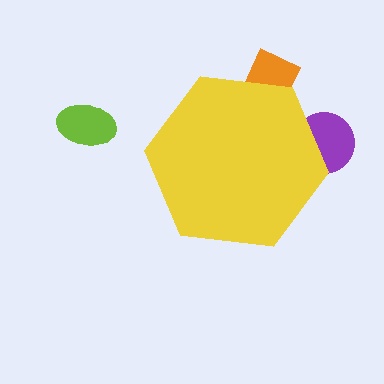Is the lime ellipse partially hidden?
No, the lime ellipse is fully visible.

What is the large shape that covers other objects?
A yellow hexagon.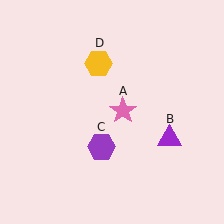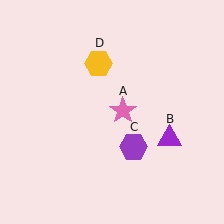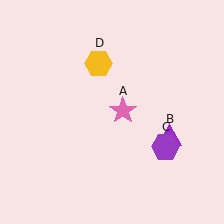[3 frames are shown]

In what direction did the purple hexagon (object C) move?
The purple hexagon (object C) moved right.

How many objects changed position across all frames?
1 object changed position: purple hexagon (object C).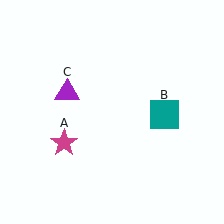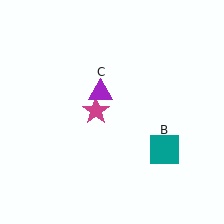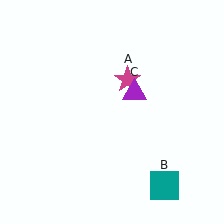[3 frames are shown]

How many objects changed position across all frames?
3 objects changed position: magenta star (object A), teal square (object B), purple triangle (object C).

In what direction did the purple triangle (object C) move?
The purple triangle (object C) moved right.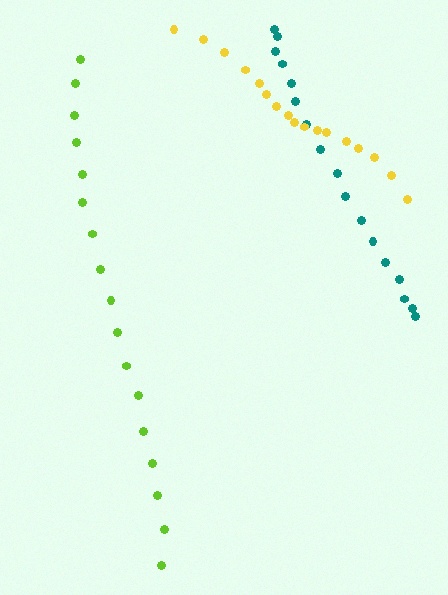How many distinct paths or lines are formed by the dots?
There are 3 distinct paths.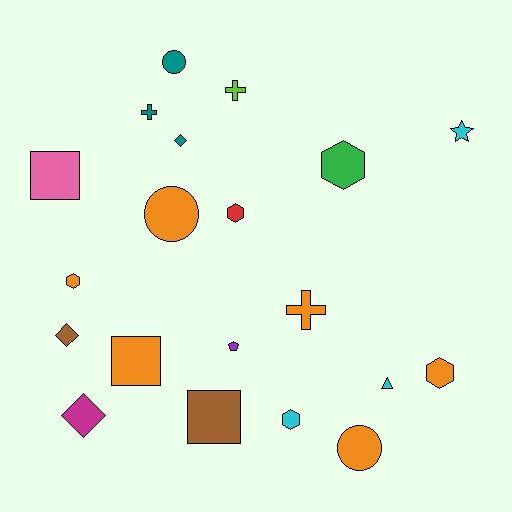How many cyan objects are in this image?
There are 3 cyan objects.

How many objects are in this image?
There are 20 objects.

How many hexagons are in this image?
There are 5 hexagons.